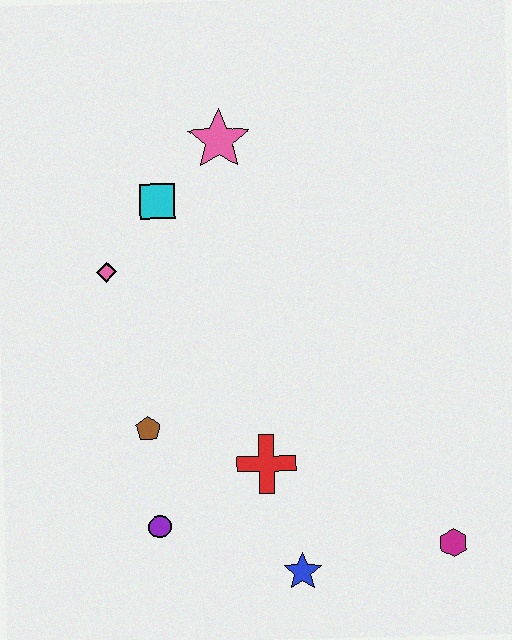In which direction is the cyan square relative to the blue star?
The cyan square is above the blue star.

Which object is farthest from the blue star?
The pink star is farthest from the blue star.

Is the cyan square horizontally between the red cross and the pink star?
No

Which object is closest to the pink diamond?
The cyan square is closest to the pink diamond.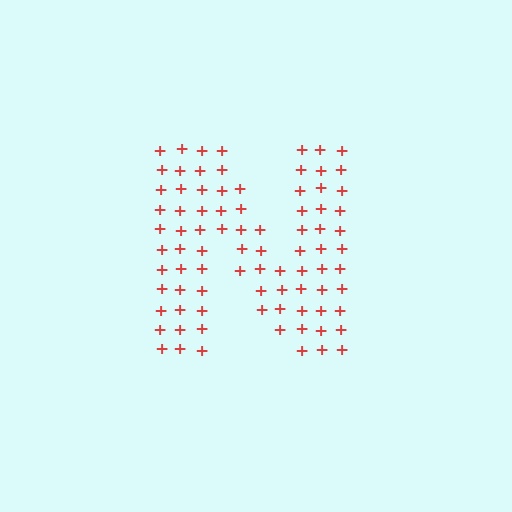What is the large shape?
The large shape is the letter N.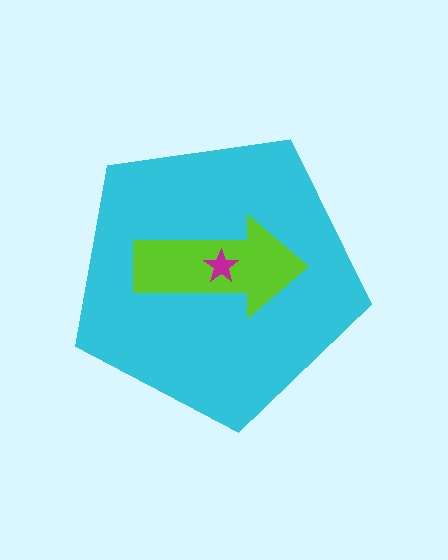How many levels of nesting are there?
3.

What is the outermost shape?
The cyan pentagon.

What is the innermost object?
The magenta star.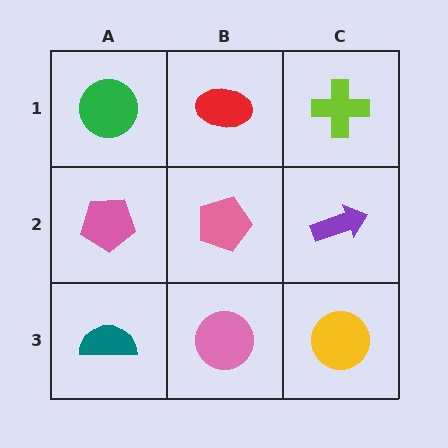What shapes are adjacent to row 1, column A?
A pink pentagon (row 2, column A), a red ellipse (row 1, column B).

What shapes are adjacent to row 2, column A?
A green circle (row 1, column A), a teal semicircle (row 3, column A), a pink pentagon (row 2, column B).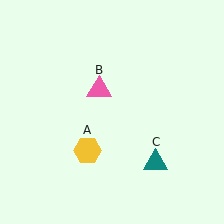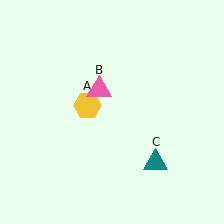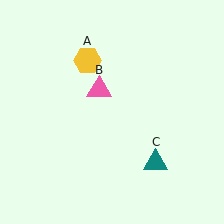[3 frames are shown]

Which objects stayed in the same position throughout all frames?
Pink triangle (object B) and teal triangle (object C) remained stationary.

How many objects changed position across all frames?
1 object changed position: yellow hexagon (object A).